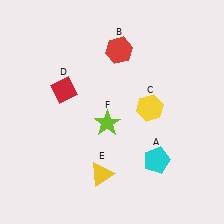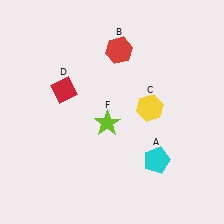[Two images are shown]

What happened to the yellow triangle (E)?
The yellow triangle (E) was removed in Image 2. It was in the bottom-left area of Image 1.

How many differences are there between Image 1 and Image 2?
There is 1 difference between the two images.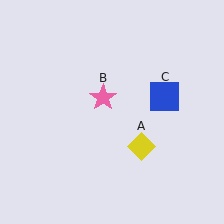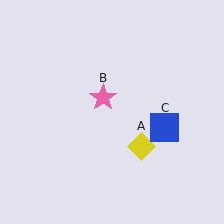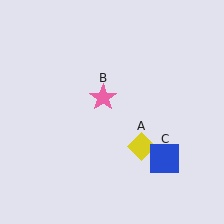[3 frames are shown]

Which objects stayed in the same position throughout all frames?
Yellow diamond (object A) and pink star (object B) remained stationary.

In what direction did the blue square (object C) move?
The blue square (object C) moved down.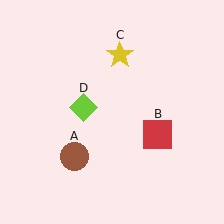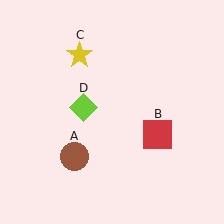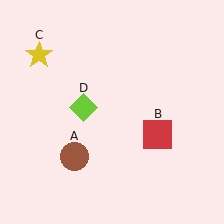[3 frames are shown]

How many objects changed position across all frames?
1 object changed position: yellow star (object C).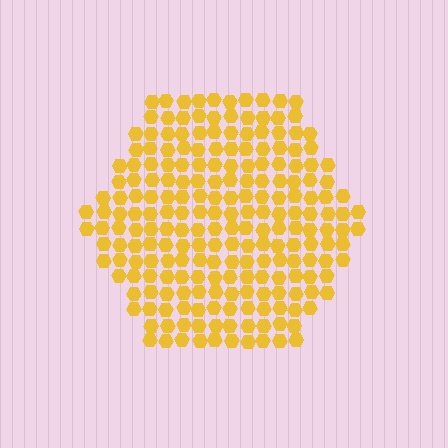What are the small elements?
The small elements are hexagons.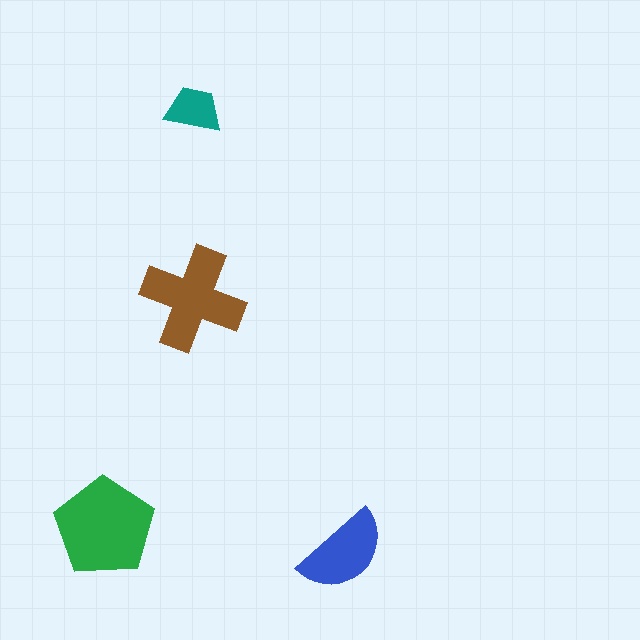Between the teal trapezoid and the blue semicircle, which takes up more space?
The blue semicircle.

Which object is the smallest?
The teal trapezoid.